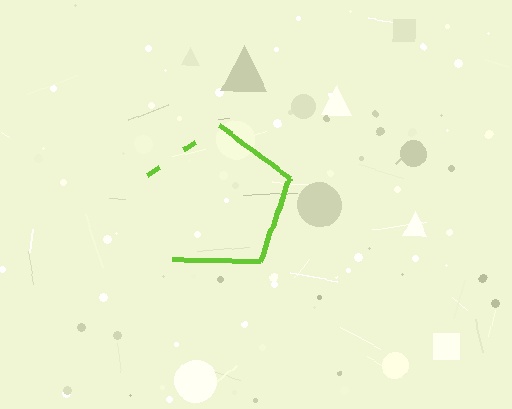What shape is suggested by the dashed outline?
The dashed outline suggests a pentagon.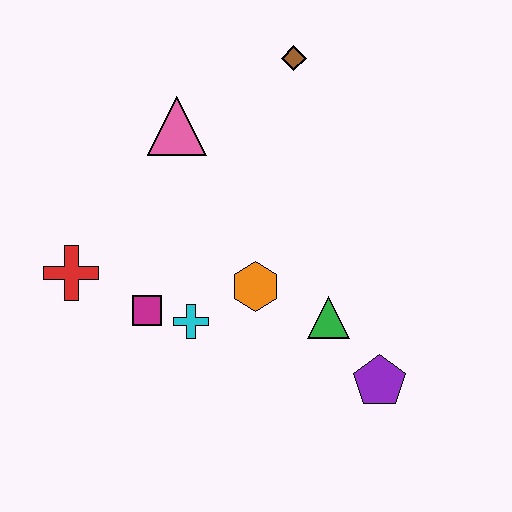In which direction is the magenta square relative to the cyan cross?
The magenta square is to the left of the cyan cross.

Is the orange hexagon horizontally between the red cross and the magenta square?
No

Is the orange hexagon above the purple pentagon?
Yes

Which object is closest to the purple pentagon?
The green triangle is closest to the purple pentagon.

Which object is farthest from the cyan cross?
The brown diamond is farthest from the cyan cross.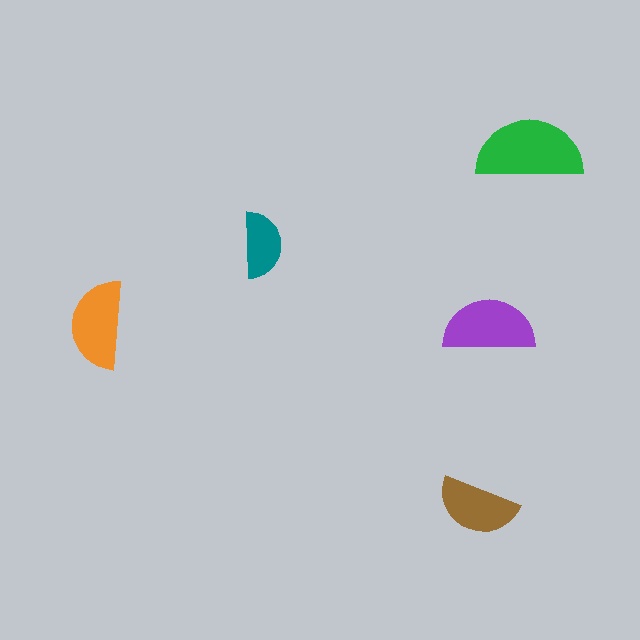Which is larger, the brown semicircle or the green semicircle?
The green one.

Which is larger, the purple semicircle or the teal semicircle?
The purple one.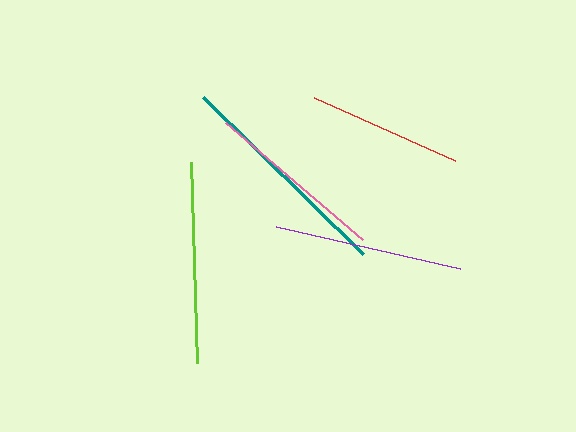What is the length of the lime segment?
The lime segment is approximately 202 pixels long.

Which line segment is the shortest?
The red line is the shortest at approximately 155 pixels.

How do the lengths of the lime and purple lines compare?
The lime and purple lines are approximately the same length.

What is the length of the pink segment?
The pink segment is approximately 180 pixels long.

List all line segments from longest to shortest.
From longest to shortest: teal, lime, purple, pink, red.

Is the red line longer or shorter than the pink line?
The pink line is longer than the red line.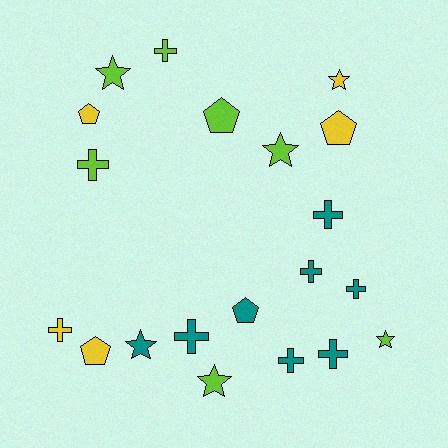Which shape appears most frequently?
Cross, with 9 objects.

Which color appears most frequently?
Teal, with 8 objects.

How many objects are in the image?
There are 20 objects.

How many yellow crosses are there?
There is 1 yellow cross.